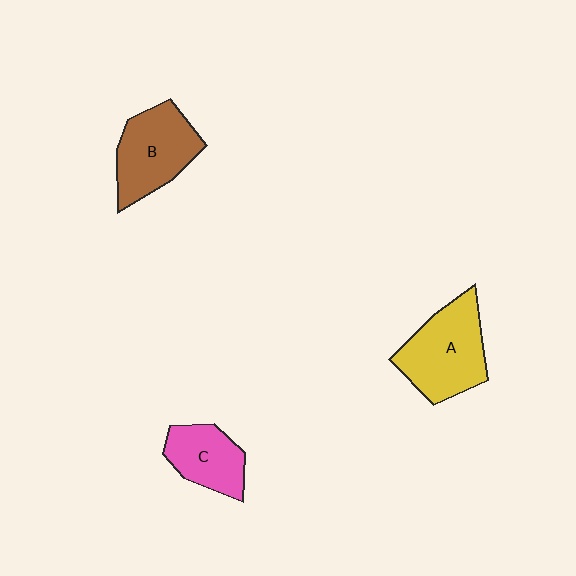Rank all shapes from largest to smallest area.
From largest to smallest: A (yellow), B (brown), C (pink).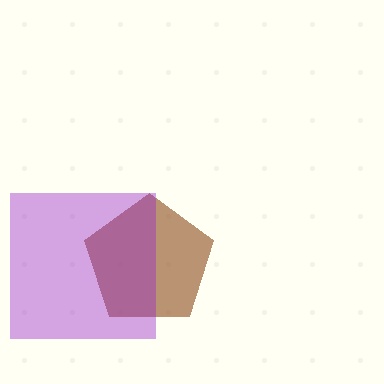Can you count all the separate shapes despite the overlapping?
Yes, there are 2 separate shapes.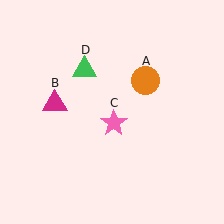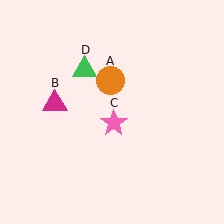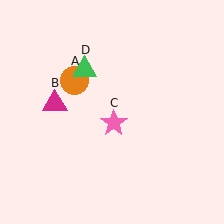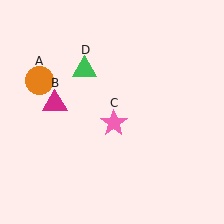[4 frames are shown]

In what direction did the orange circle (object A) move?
The orange circle (object A) moved left.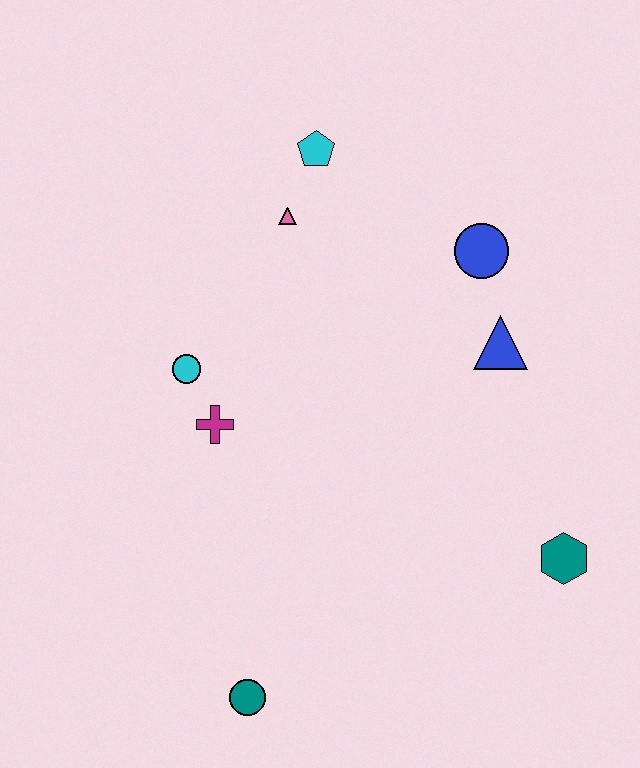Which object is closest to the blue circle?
The blue triangle is closest to the blue circle.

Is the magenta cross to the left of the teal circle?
Yes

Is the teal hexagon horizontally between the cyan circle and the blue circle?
No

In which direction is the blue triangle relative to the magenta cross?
The blue triangle is to the right of the magenta cross.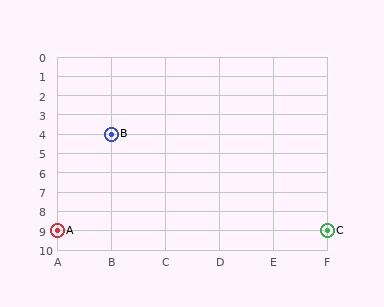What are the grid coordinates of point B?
Point B is at grid coordinates (B, 4).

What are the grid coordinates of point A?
Point A is at grid coordinates (A, 9).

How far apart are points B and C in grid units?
Points B and C are 4 columns and 5 rows apart (about 6.4 grid units diagonally).